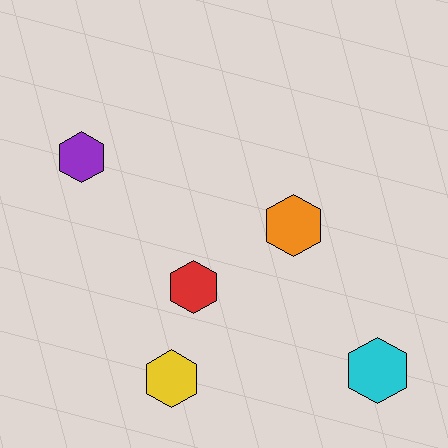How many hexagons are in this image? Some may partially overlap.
There are 5 hexagons.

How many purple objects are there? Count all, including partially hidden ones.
There is 1 purple object.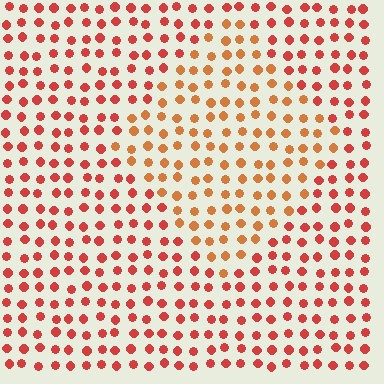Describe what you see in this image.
The image is filled with small red elements in a uniform arrangement. A diamond-shaped region is visible where the elements are tinted to a slightly different hue, forming a subtle color boundary.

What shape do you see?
I see a diamond.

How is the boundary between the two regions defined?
The boundary is defined purely by a slight shift in hue (about 25 degrees). Spacing, size, and orientation are identical on both sides.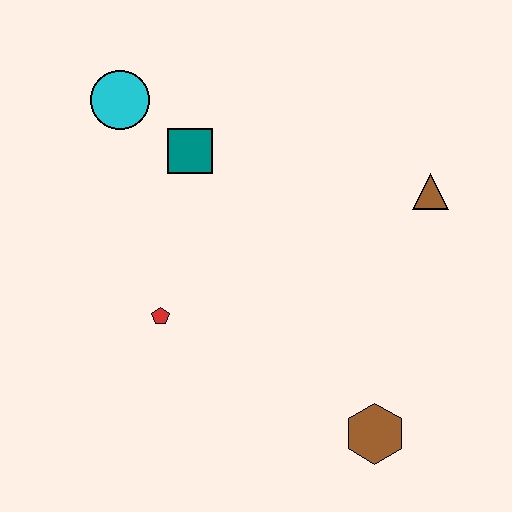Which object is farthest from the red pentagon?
The brown triangle is farthest from the red pentagon.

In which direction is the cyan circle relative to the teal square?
The cyan circle is to the left of the teal square.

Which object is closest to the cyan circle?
The teal square is closest to the cyan circle.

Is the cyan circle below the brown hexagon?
No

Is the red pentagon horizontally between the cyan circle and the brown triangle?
Yes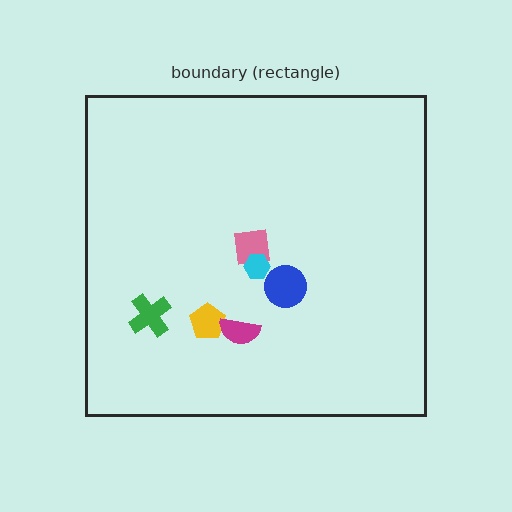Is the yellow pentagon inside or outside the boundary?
Inside.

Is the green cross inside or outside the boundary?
Inside.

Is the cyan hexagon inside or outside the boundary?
Inside.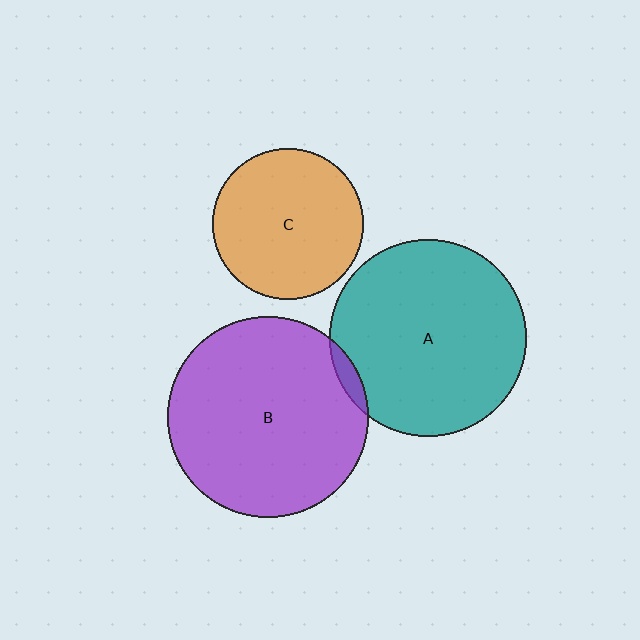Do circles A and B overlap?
Yes.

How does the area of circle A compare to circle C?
Approximately 1.7 times.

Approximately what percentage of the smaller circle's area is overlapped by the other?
Approximately 5%.